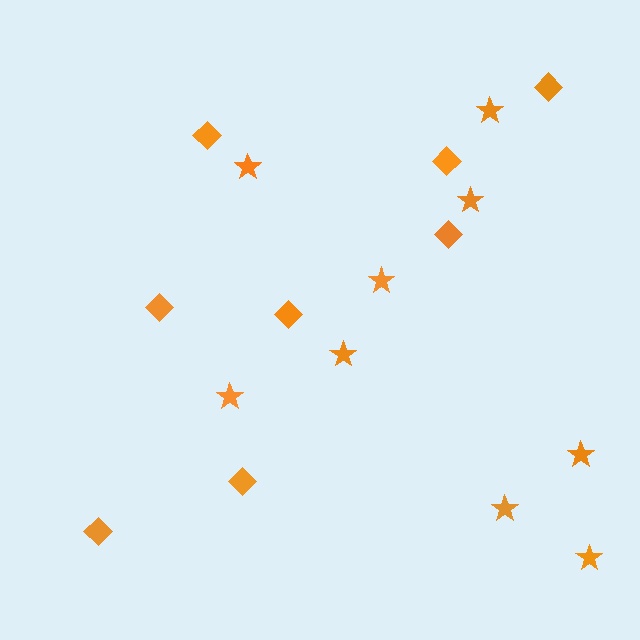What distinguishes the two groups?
There are 2 groups: one group of diamonds (8) and one group of stars (9).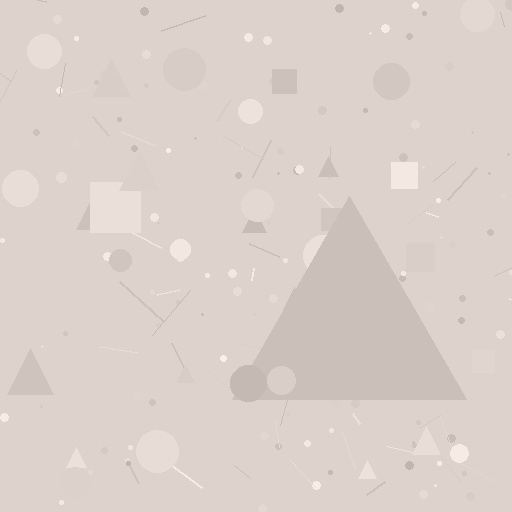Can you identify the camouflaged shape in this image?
The camouflaged shape is a triangle.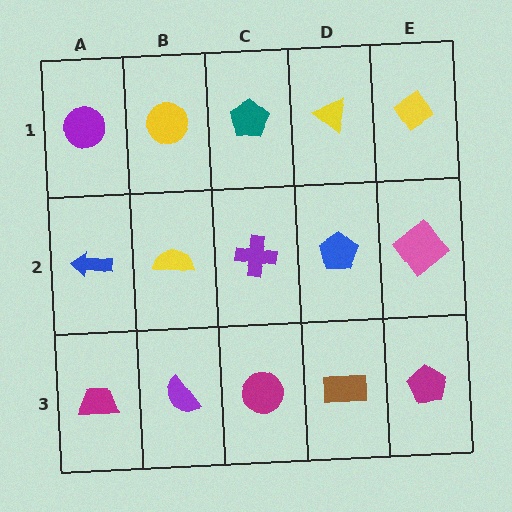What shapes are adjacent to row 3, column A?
A blue arrow (row 2, column A), a purple semicircle (row 3, column B).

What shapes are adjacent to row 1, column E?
A pink diamond (row 2, column E), a yellow triangle (row 1, column D).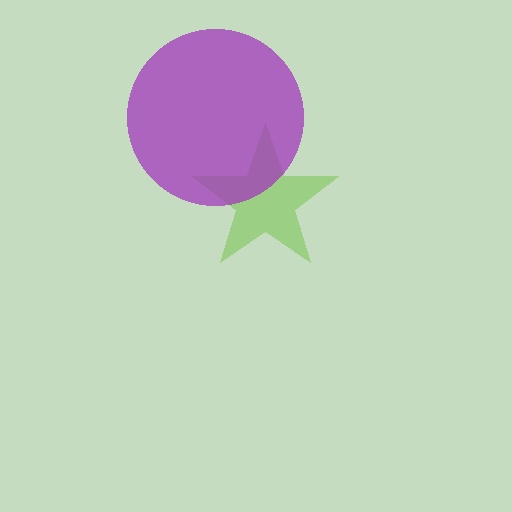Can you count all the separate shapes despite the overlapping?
Yes, there are 2 separate shapes.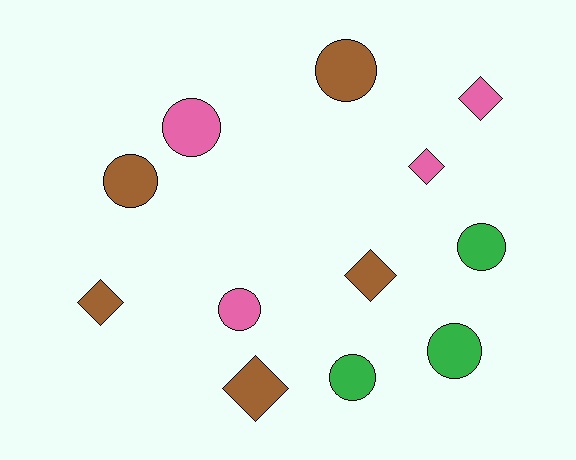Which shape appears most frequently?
Circle, with 7 objects.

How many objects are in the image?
There are 12 objects.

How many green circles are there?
There are 3 green circles.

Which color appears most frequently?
Brown, with 5 objects.